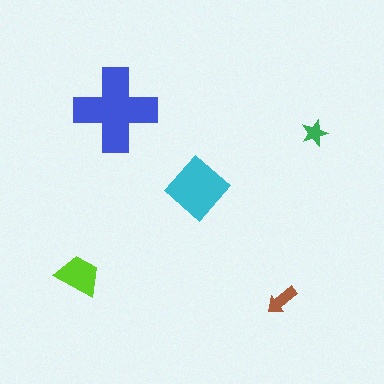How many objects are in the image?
There are 5 objects in the image.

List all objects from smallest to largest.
The green star, the brown arrow, the lime trapezoid, the cyan diamond, the blue cross.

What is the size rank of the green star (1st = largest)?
5th.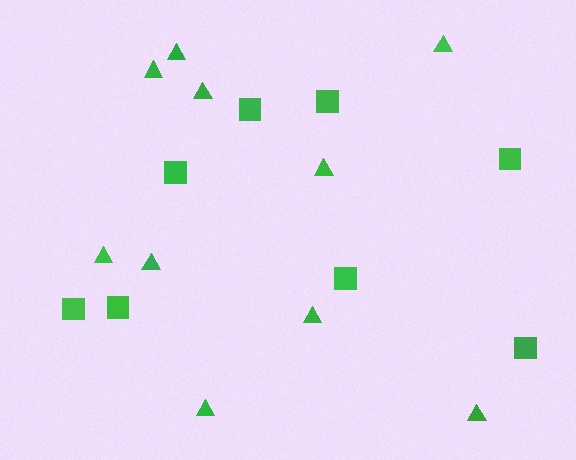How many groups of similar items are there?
There are 2 groups: one group of triangles (10) and one group of squares (8).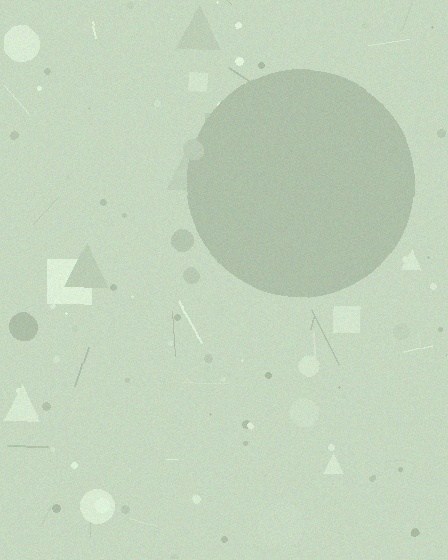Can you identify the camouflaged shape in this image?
The camouflaged shape is a circle.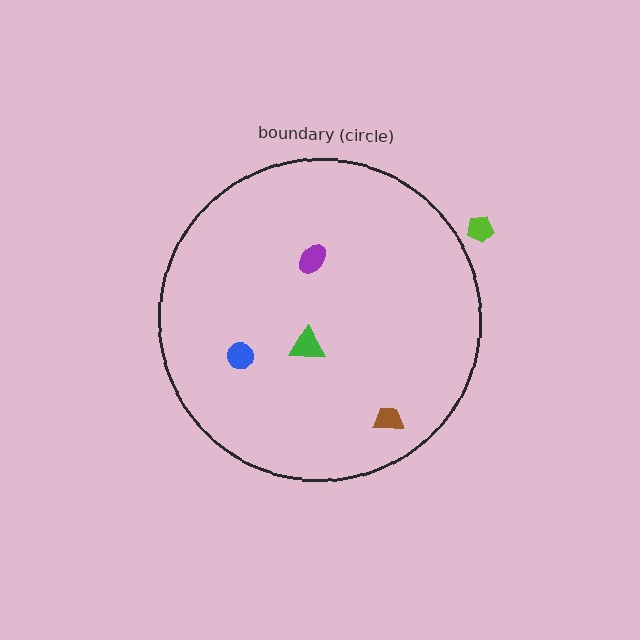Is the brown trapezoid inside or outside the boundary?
Inside.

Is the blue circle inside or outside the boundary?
Inside.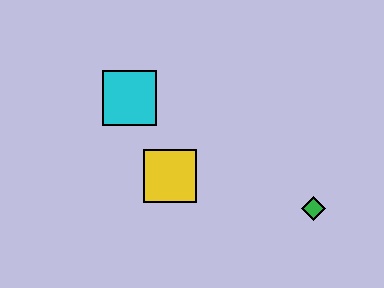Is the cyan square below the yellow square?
No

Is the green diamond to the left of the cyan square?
No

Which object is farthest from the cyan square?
The green diamond is farthest from the cyan square.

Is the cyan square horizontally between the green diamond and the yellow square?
No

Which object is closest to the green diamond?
The yellow square is closest to the green diamond.